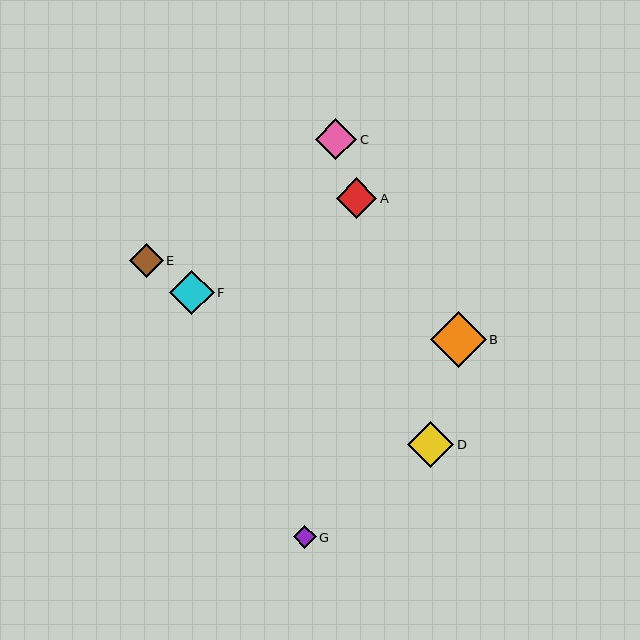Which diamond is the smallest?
Diamond G is the smallest with a size of approximately 23 pixels.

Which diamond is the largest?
Diamond B is the largest with a size of approximately 56 pixels.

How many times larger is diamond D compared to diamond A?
Diamond D is approximately 1.1 times the size of diamond A.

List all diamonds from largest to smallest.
From largest to smallest: B, D, F, C, A, E, G.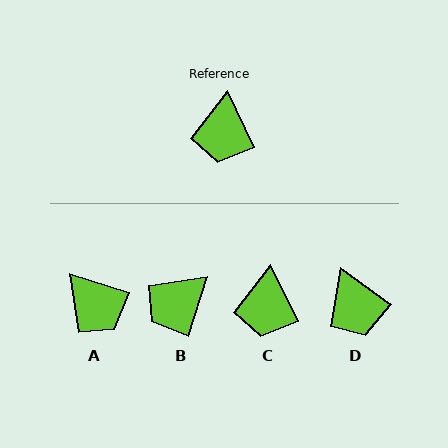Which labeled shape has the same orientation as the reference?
C.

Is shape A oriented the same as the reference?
No, it is off by about 47 degrees.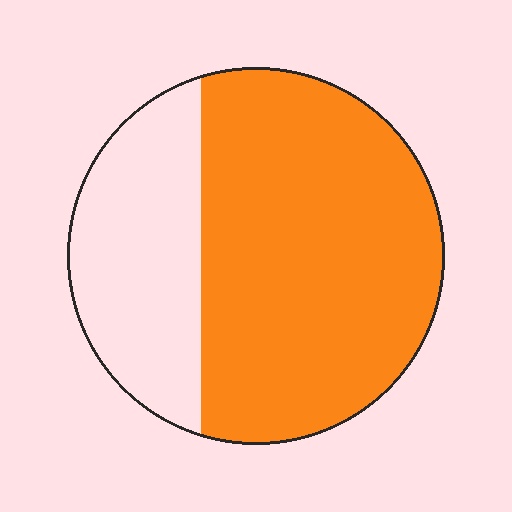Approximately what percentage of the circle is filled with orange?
Approximately 70%.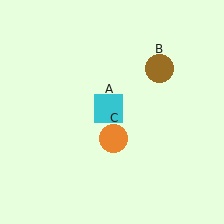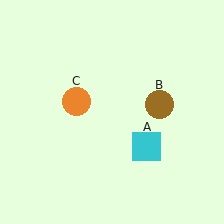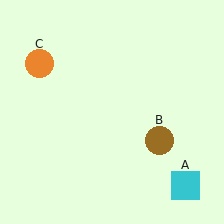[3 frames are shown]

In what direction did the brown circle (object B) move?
The brown circle (object B) moved down.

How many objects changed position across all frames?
3 objects changed position: cyan square (object A), brown circle (object B), orange circle (object C).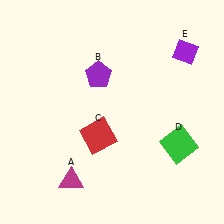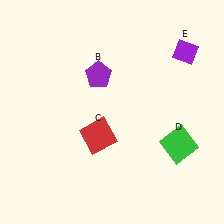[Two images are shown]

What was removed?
The magenta triangle (A) was removed in Image 2.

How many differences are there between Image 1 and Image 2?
There is 1 difference between the two images.